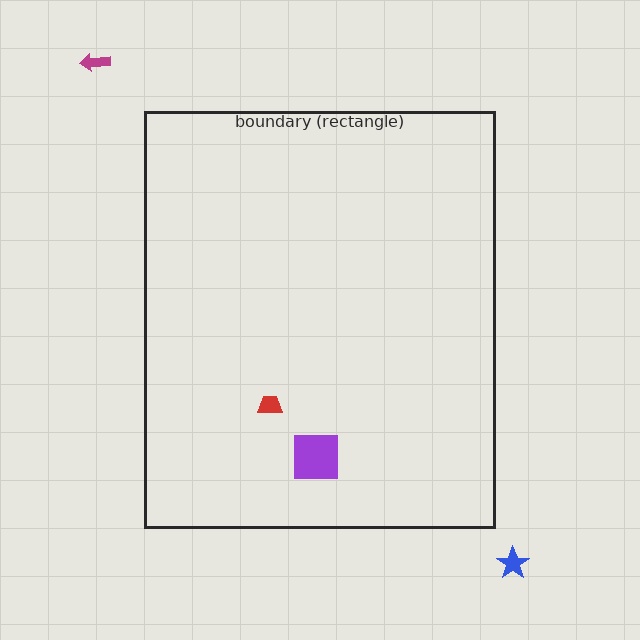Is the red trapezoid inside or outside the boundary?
Inside.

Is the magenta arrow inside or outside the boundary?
Outside.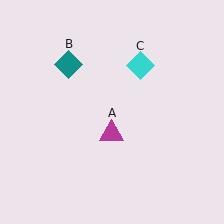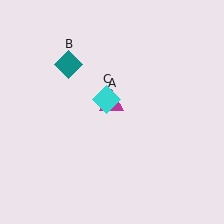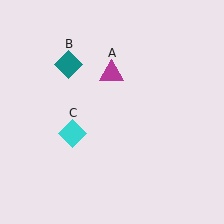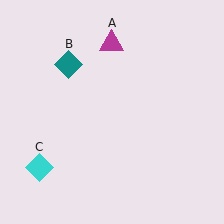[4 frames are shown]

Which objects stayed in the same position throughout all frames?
Teal diamond (object B) remained stationary.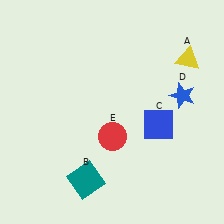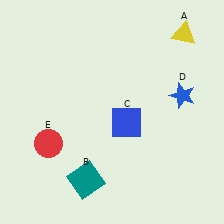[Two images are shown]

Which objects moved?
The objects that moved are: the yellow triangle (A), the blue square (C), the red circle (E).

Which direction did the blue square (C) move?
The blue square (C) moved left.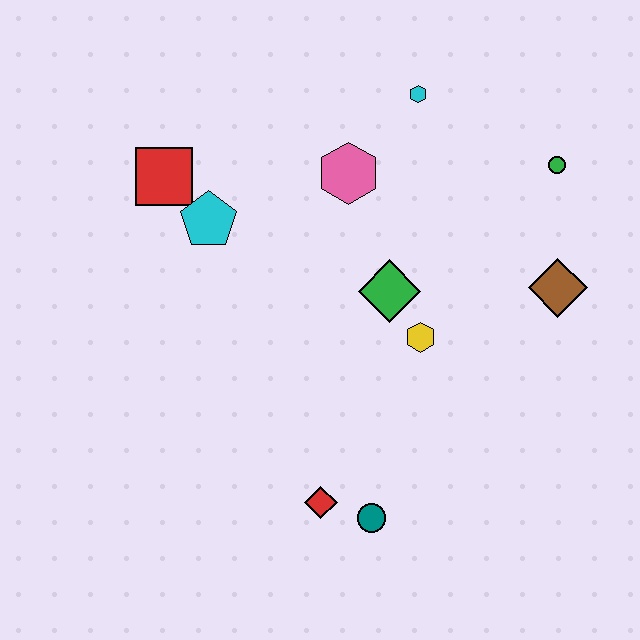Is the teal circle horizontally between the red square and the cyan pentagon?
No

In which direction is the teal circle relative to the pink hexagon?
The teal circle is below the pink hexagon.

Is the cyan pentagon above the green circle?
No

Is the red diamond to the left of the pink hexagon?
Yes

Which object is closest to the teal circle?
The red diamond is closest to the teal circle.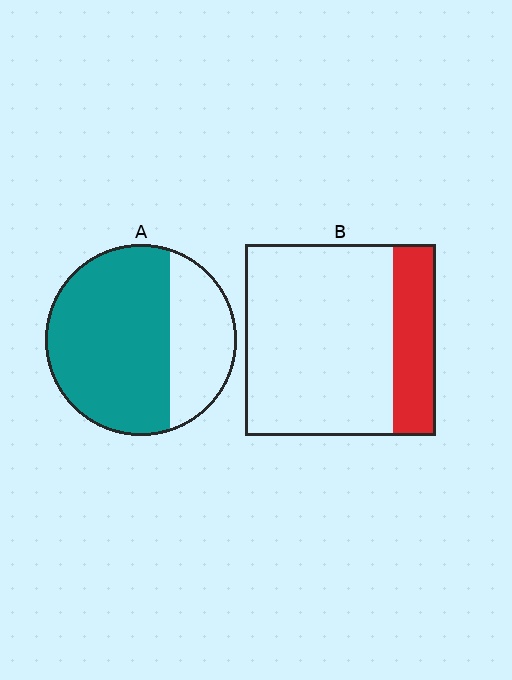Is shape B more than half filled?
No.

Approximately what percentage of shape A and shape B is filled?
A is approximately 70% and B is approximately 25%.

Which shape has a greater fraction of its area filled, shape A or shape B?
Shape A.